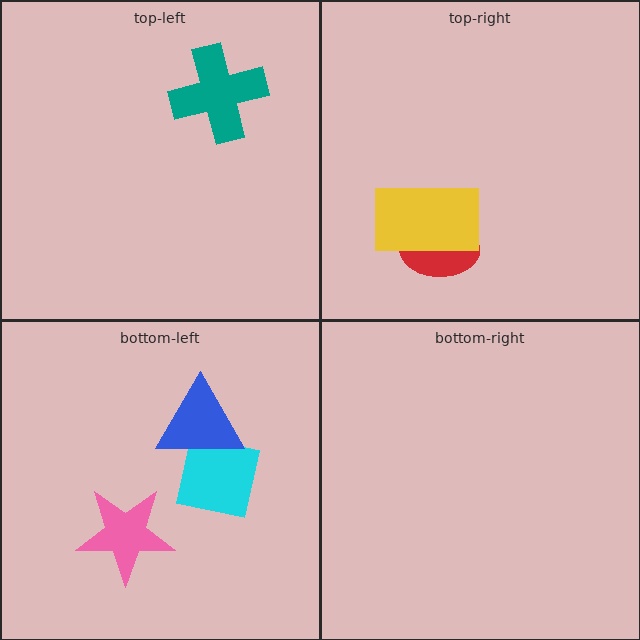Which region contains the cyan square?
The bottom-left region.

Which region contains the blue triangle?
The bottom-left region.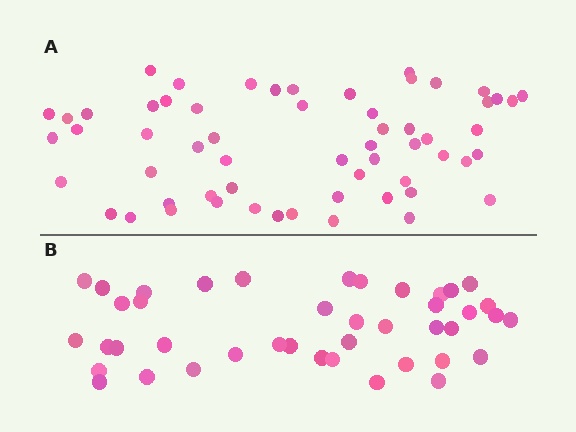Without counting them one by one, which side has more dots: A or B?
Region A (the top region) has more dots.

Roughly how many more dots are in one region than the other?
Region A has approximately 15 more dots than region B.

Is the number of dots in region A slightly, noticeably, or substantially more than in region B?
Region A has noticeably more, but not dramatically so. The ratio is roughly 1.4 to 1.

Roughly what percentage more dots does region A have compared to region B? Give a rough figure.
About 40% more.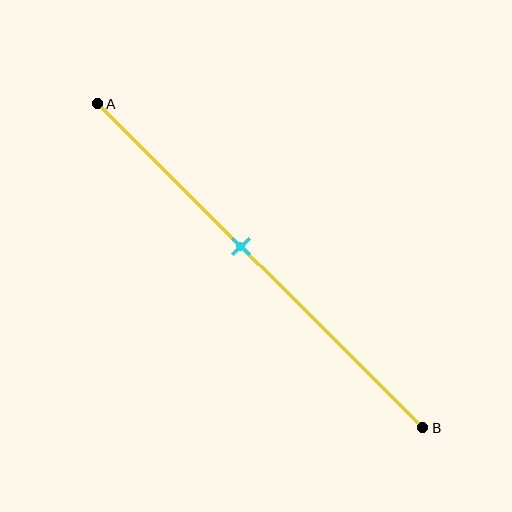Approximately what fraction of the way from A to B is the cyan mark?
The cyan mark is approximately 45% of the way from A to B.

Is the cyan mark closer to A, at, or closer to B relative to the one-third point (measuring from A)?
The cyan mark is closer to point B than the one-third point of segment AB.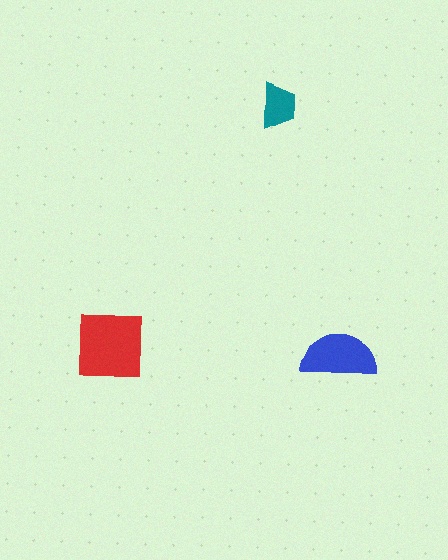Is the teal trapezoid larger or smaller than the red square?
Smaller.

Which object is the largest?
The red square.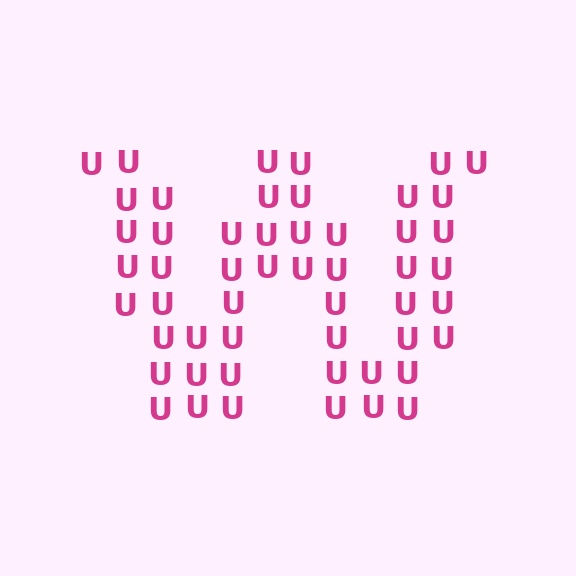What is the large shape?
The large shape is the letter W.